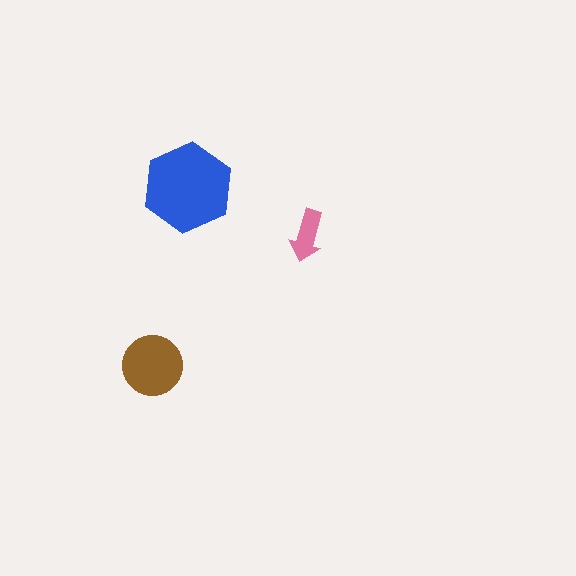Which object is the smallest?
The pink arrow.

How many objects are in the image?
There are 3 objects in the image.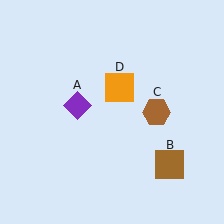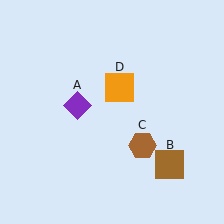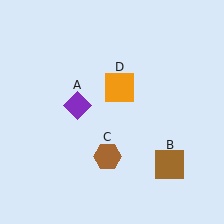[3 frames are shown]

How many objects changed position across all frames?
1 object changed position: brown hexagon (object C).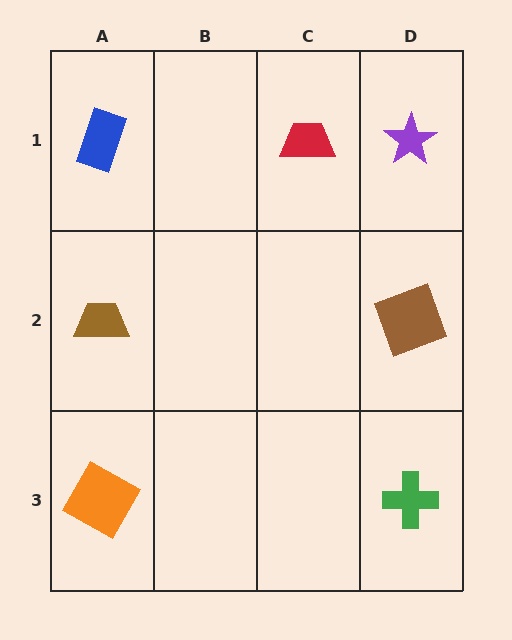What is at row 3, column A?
An orange square.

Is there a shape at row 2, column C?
No, that cell is empty.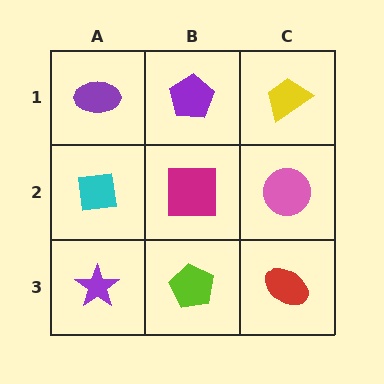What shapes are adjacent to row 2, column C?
A yellow trapezoid (row 1, column C), a red ellipse (row 3, column C), a magenta square (row 2, column B).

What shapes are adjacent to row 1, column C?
A pink circle (row 2, column C), a purple pentagon (row 1, column B).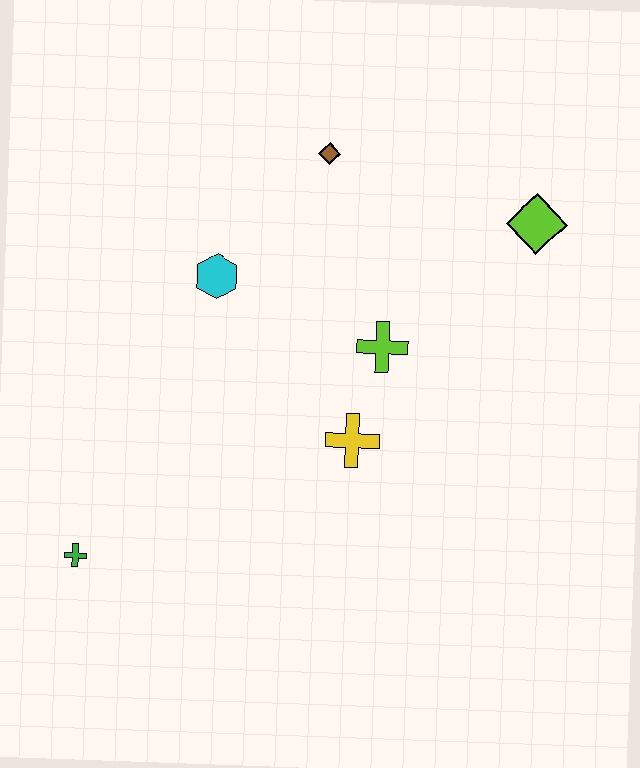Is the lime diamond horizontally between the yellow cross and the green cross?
No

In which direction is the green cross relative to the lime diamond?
The green cross is to the left of the lime diamond.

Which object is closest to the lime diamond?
The lime cross is closest to the lime diamond.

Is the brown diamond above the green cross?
Yes